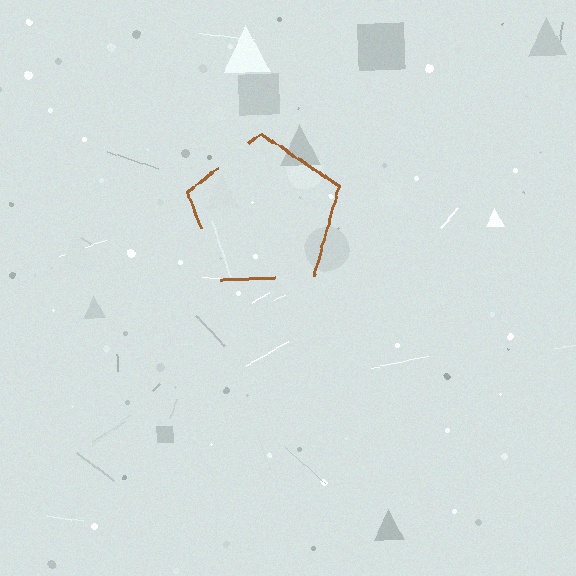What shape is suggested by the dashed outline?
The dashed outline suggests a pentagon.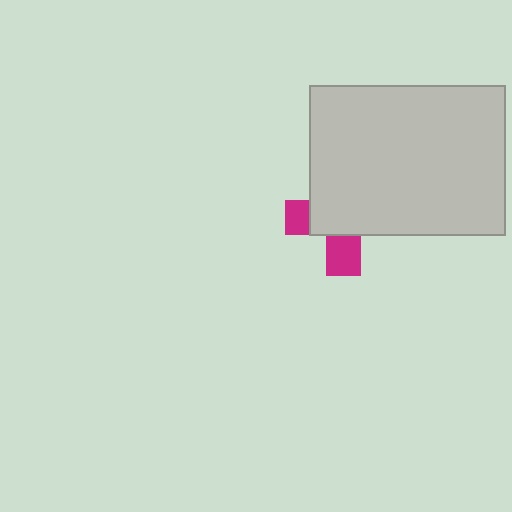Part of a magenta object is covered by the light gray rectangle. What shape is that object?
It is a cross.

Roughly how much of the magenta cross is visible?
A small part of it is visible (roughly 33%).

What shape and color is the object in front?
The object in front is a light gray rectangle.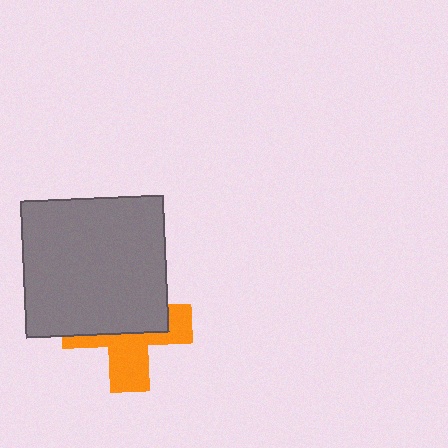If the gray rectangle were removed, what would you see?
You would see the complete orange cross.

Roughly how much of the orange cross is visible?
About half of it is visible (roughly 46%).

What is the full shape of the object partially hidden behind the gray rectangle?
The partially hidden object is an orange cross.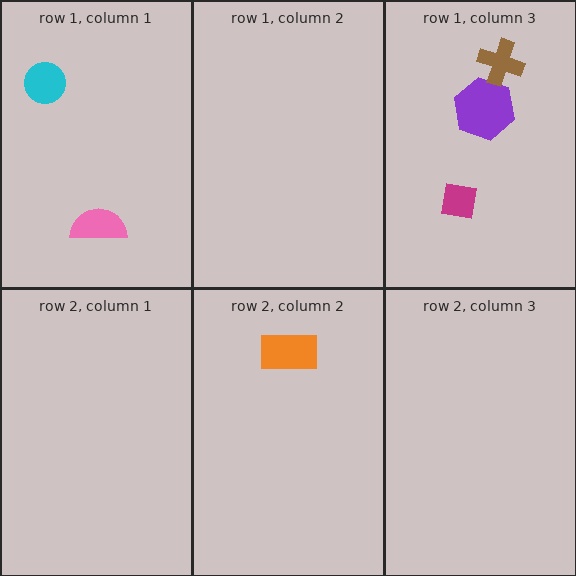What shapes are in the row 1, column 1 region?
The pink semicircle, the cyan circle.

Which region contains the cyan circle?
The row 1, column 1 region.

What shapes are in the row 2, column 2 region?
The orange rectangle.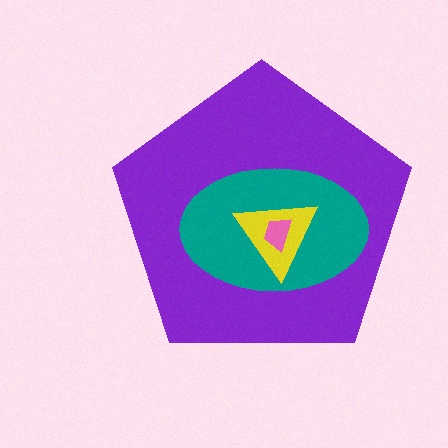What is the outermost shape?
The purple pentagon.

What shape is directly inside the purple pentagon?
The teal ellipse.